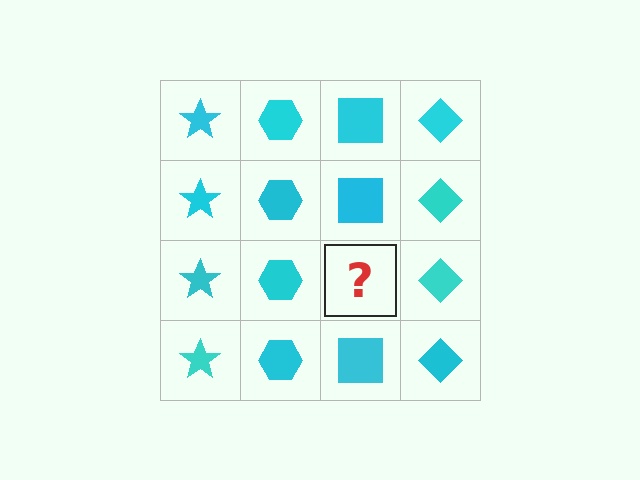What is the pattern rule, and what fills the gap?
The rule is that each column has a consistent shape. The gap should be filled with a cyan square.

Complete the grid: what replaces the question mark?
The question mark should be replaced with a cyan square.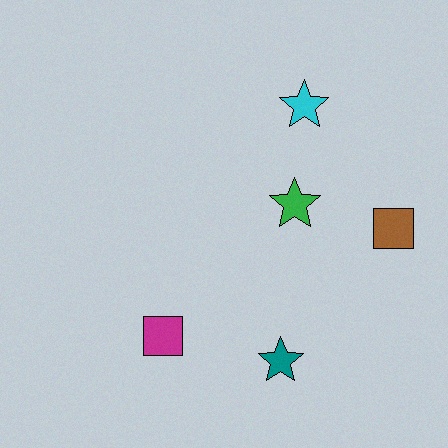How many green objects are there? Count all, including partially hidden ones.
There is 1 green object.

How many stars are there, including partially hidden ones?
There are 3 stars.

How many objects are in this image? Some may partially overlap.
There are 5 objects.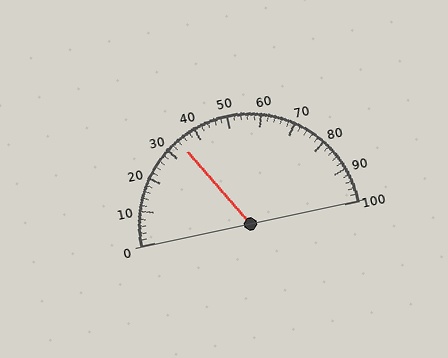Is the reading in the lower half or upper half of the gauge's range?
The reading is in the lower half of the range (0 to 100).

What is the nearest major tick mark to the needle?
The nearest major tick mark is 30.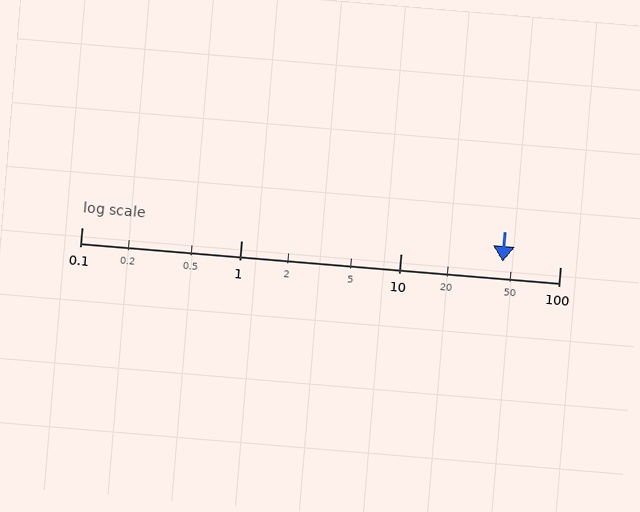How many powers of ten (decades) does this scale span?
The scale spans 3 decades, from 0.1 to 100.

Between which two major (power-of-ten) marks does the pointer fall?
The pointer is between 10 and 100.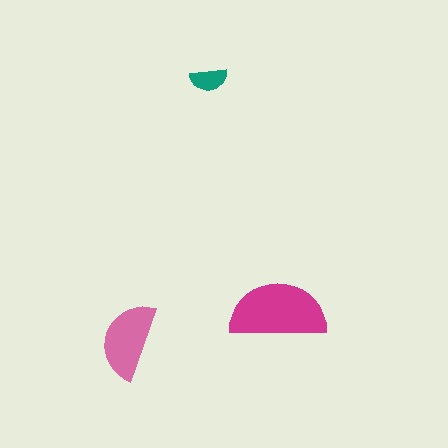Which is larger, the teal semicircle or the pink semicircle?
The pink one.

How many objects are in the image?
There are 3 objects in the image.